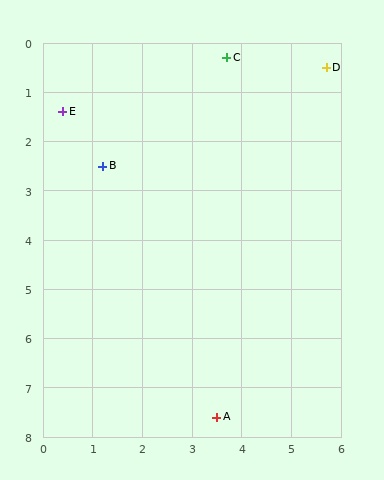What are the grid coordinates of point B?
Point B is at approximately (1.2, 2.5).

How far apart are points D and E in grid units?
Points D and E are about 5.4 grid units apart.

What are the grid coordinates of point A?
Point A is at approximately (3.5, 7.6).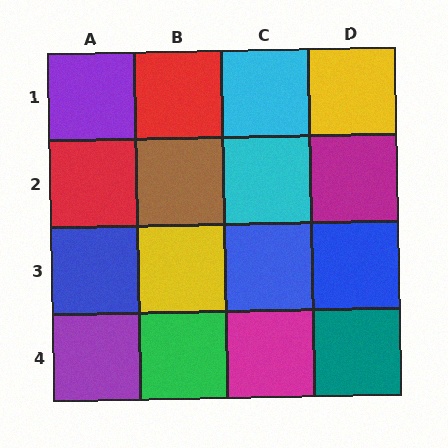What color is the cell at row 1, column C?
Cyan.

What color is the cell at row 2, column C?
Cyan.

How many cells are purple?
2 cells are purple.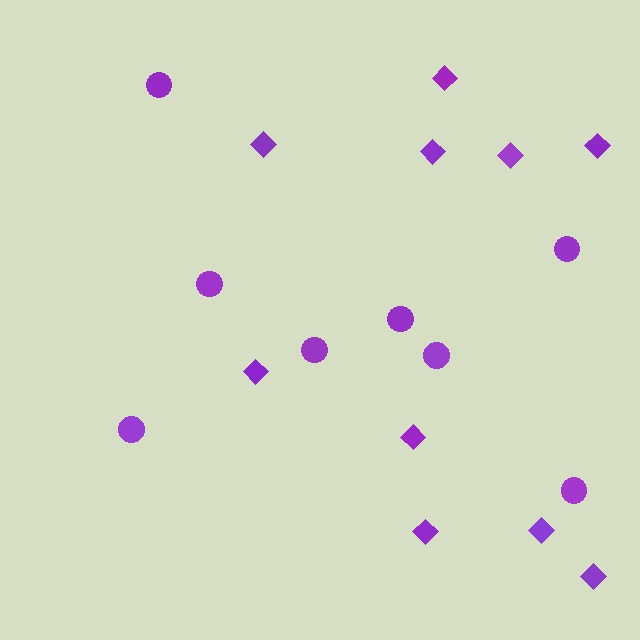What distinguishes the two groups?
There are 2 groups: one group of diamonds (10) and one group of circles (8).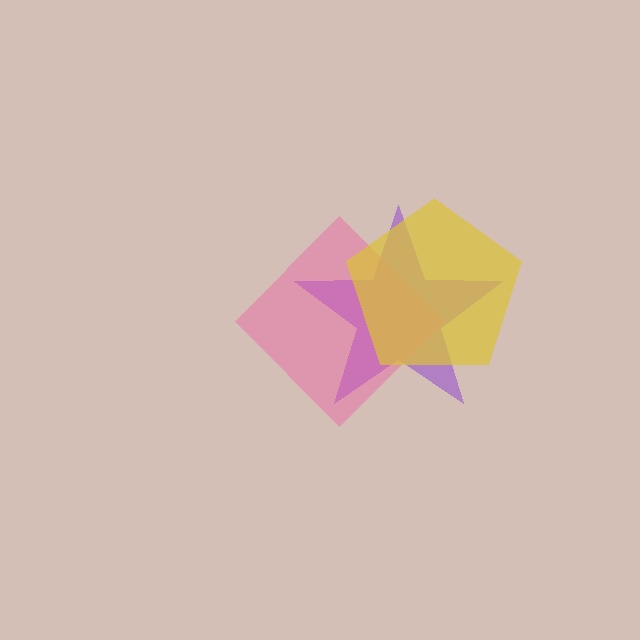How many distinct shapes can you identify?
There are 3 distinct shapes: a purple star, a pink diamond, a yellow pentagon.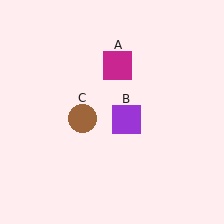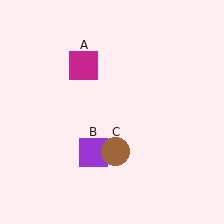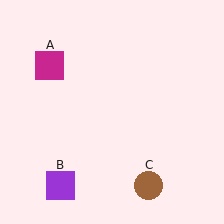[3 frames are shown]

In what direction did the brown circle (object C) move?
The brown circle (object C) moved down and to the right.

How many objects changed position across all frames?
3 objects changed position: magenta square (object A), purple square (object B), brown circle (object C).